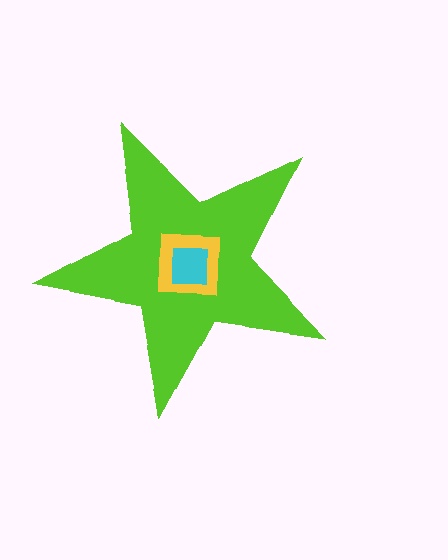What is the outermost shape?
The lime star.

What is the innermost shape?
The cyan square.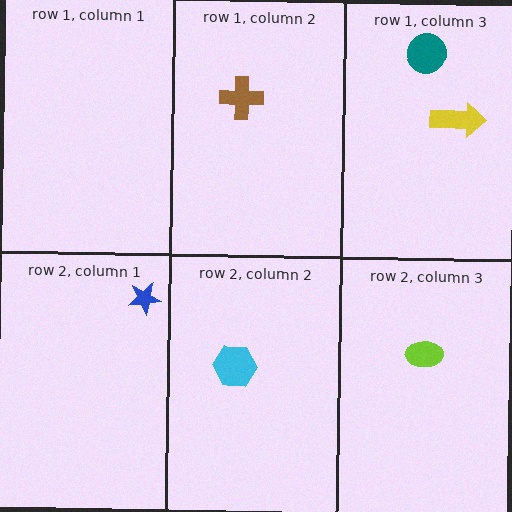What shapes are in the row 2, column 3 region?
The lime ellipse.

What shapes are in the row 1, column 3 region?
The teal circle, the yellow arrow.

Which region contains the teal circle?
The row 1, column 3 region.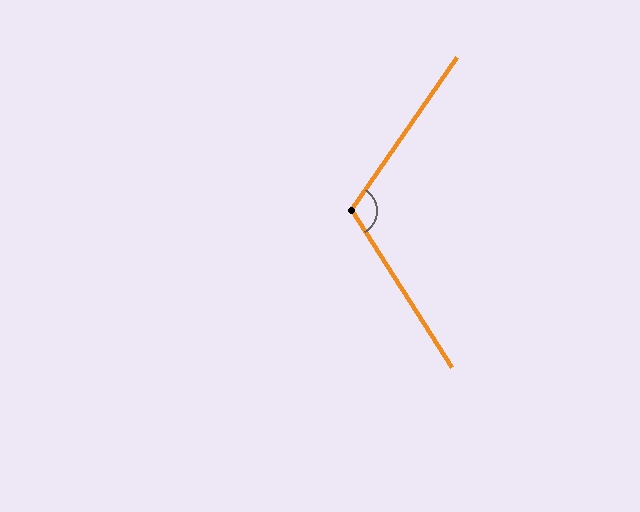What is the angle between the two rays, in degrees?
Approximately 113 degrees.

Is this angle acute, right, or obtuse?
It is obtuse.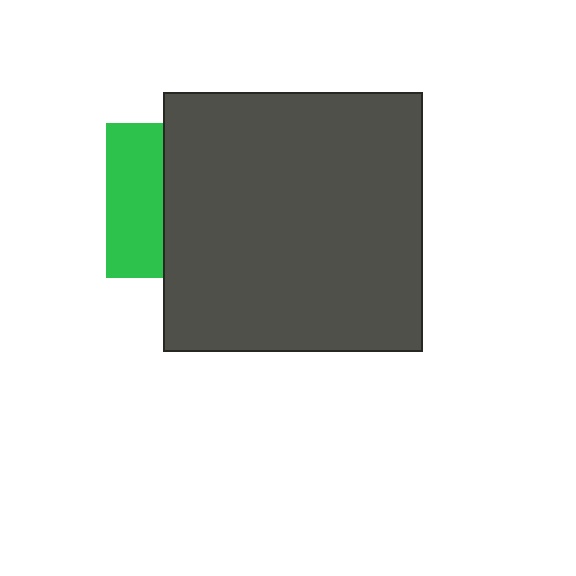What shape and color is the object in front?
The object in front is a dark gray square.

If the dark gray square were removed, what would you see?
You would see the complete green square.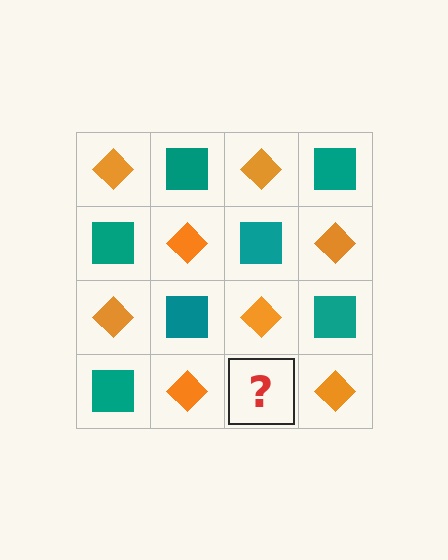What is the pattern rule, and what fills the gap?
The rule is that it alternates orange diamond and teal square in a checkerboard pattern. The gap should be filled with a teal square.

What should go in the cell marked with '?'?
The missing cell should contain a teal square.